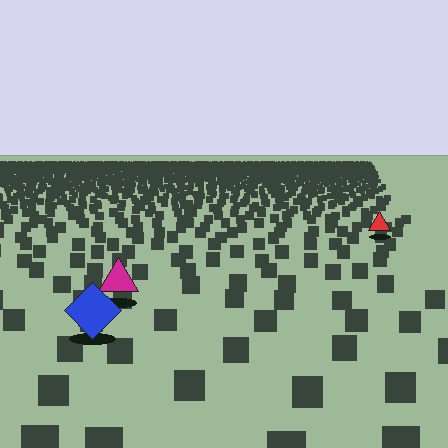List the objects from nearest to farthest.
From nearest to farthest: the blue diamond, the magenta triangle, the red triangle.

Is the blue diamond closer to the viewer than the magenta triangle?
Yes. The blue diamond is closer — you can tell from the texture gradient: the ground texture is coarser near it.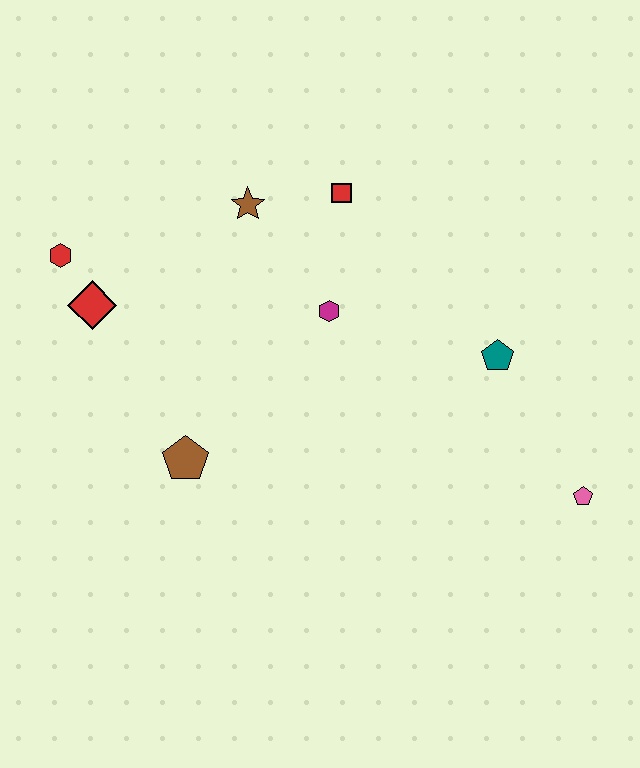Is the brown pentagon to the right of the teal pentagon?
No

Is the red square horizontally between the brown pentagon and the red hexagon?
No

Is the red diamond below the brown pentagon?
No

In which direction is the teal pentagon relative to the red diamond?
The teal pentagon is to the right of the red diamond.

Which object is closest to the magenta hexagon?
The red square is closest to the magenta hexagon.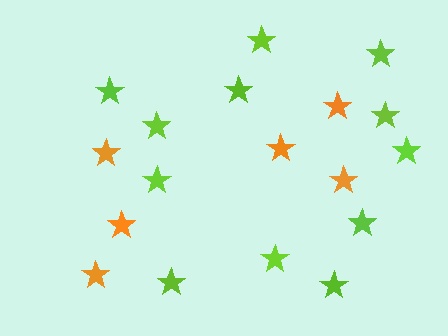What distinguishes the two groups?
There are 2 groups: one group of lime stars (12) and one group of orange stars (6).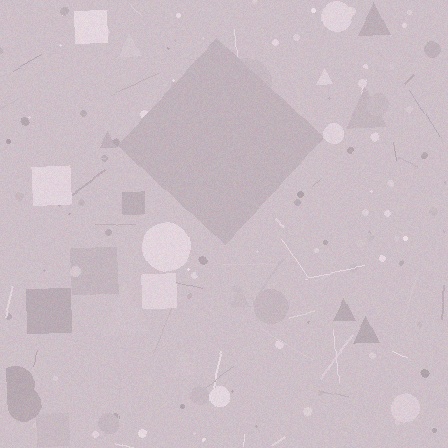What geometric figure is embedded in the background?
A diamond is embedded in the background.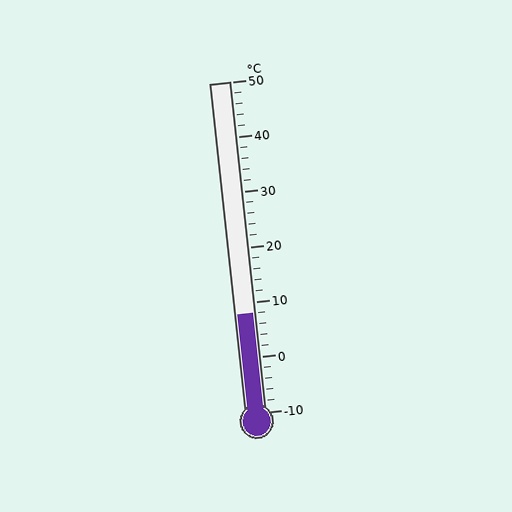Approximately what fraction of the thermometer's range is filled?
The thermometer is filled to approximately 30% of its range.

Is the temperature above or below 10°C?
The temperature is below 10°C.